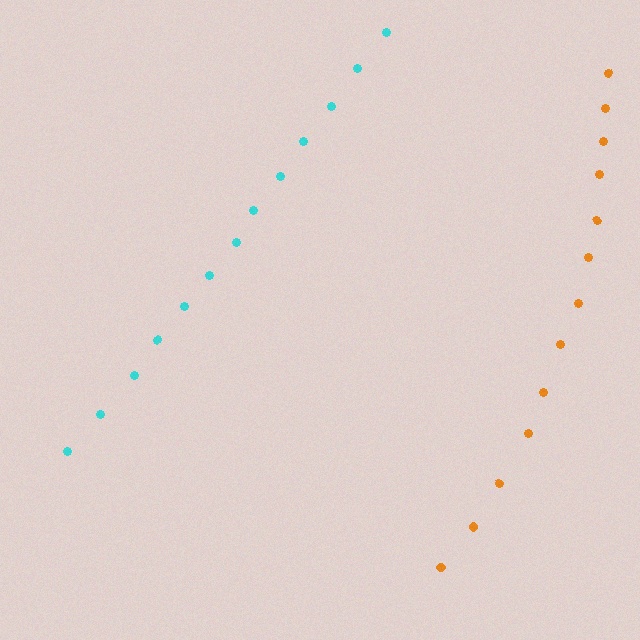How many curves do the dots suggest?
There are 2 distinct paths.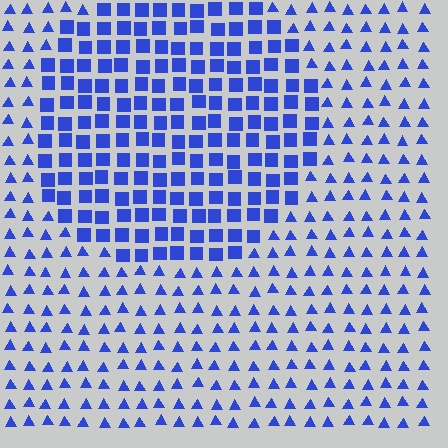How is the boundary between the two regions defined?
The boundary is defined by a change in element shape: squares inside vs. triangles outside. All elements share the same color and spacing.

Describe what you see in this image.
The image is filled with small blue elements arranged in a uniform grid. A circle-shaped region contains squares, while the surrounding area contains triangles. The boundary is defined purely by the change in element shape.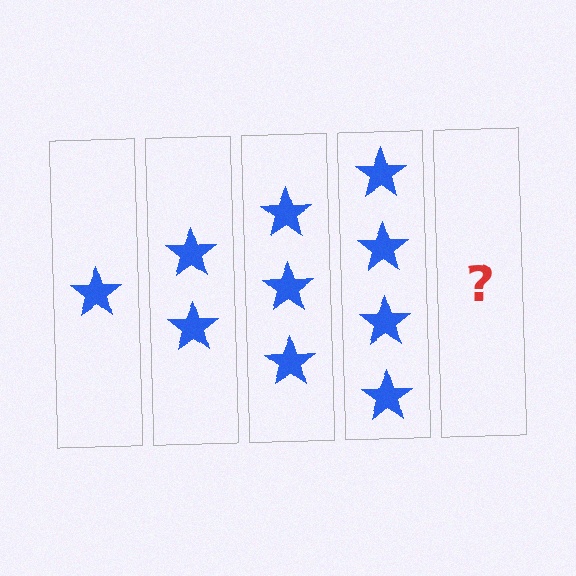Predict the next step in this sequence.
The next step is 5 stars.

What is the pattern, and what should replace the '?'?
The pattern is that each step adds one more star. The '?' should be 5 stars.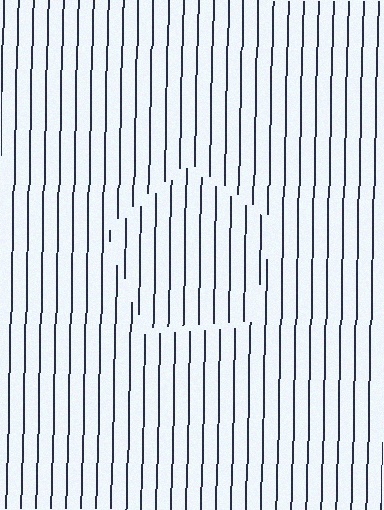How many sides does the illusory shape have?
5 sides — the line-ends trace a pentagon.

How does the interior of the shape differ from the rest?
The interior of the shape contains the same grating, shifted by half a period — the contour is defined by the phase discontinuity where line-ends from the inner and outer gratings abut.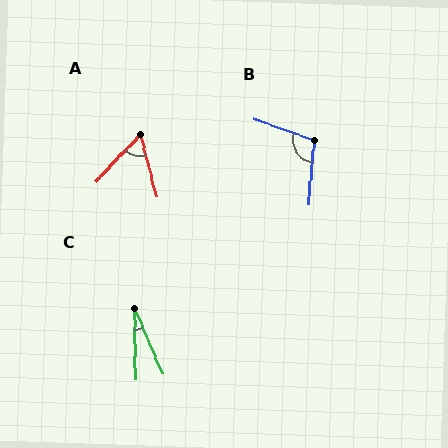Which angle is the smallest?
C, at approximately 22 degrees.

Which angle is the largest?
B, at approximately 105 degrees.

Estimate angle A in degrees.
Approximately 58 degrees.